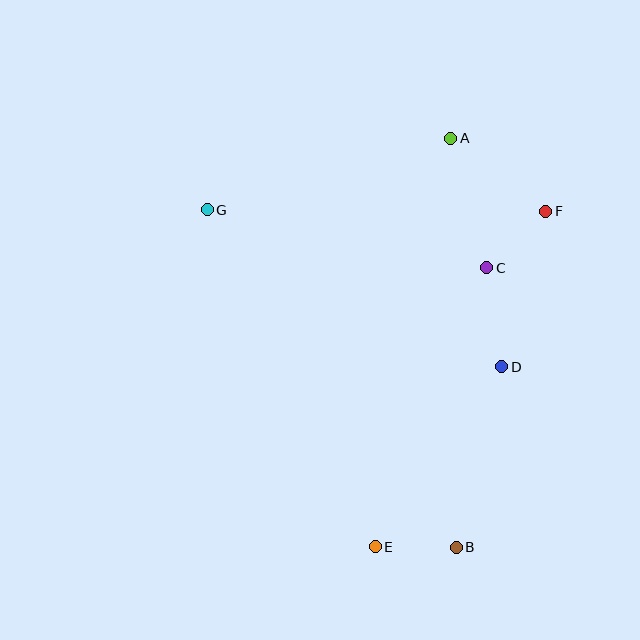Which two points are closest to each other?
Points B and E are closest to each other.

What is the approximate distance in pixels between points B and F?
The distance between B and F is approximately 347 pixels.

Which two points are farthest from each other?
Points B and G are farthest from each other.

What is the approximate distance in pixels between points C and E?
The distance between C and E is approximately 300 pixels.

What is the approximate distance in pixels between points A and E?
The distance between A and E is approximately 416 pixels.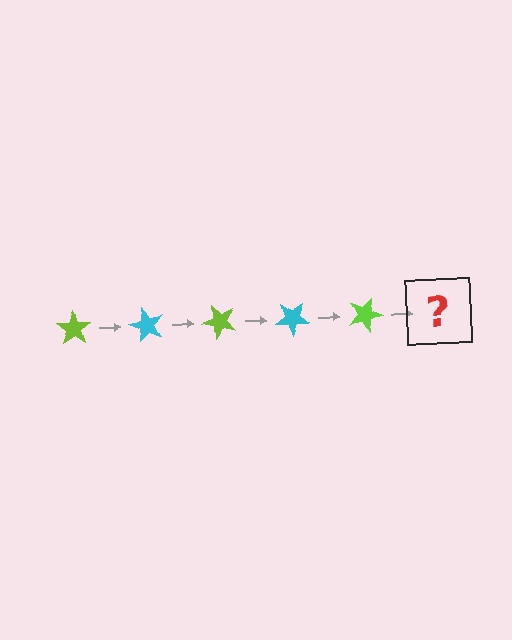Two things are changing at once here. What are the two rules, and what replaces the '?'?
The two rules are that it rotates 60 degrees each step and the color cycles through lime and cyan. The '?' should be a cyan star, rotated 300 degrees from the start.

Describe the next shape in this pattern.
It should be a cyan star, rotated 300 degrees from the start.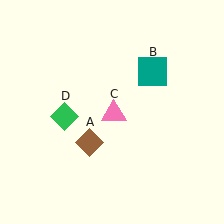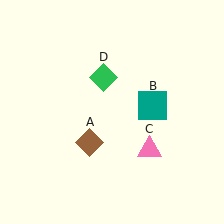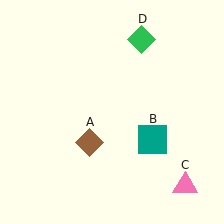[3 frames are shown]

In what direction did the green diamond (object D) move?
The green diamond (object D) moved up and to the right.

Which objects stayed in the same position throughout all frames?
Brown diamond (object A) remained stationary.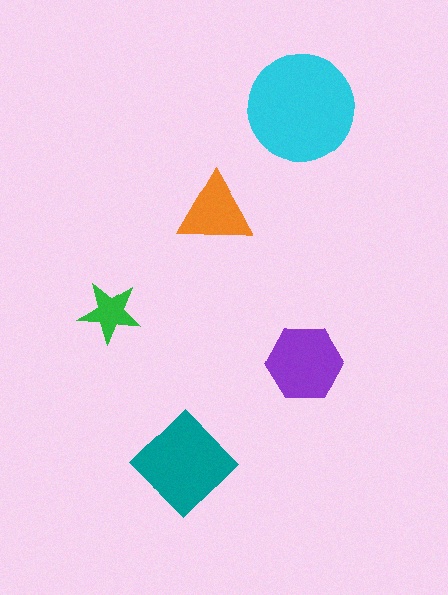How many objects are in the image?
There are 5 objects in the image.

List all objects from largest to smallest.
The cyan circle, the teal diamond, the purple hexagon, the orange triangle, the green star.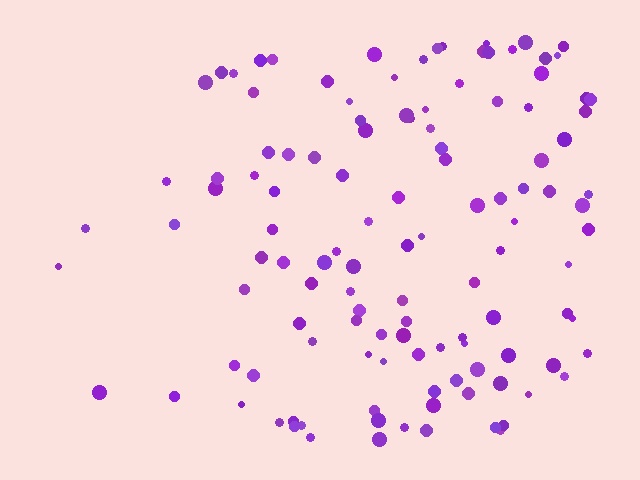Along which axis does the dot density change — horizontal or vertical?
Horizontal.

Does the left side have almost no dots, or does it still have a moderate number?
Still a moderate number, just noticeably fewer than the right.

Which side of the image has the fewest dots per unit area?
The left.